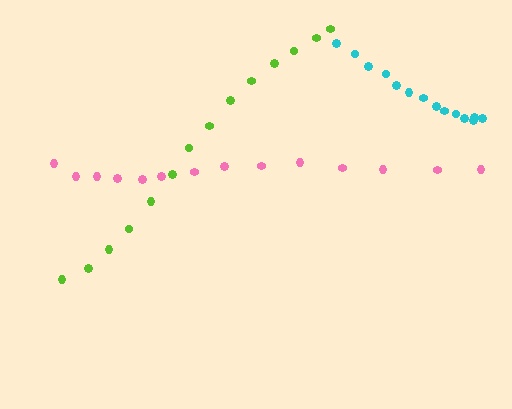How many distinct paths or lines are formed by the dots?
There are 3 distinct paths.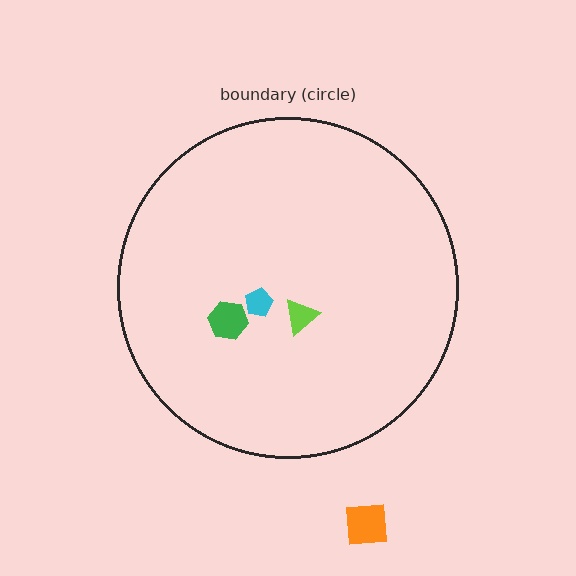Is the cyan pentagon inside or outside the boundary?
Inside.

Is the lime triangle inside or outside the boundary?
Inside.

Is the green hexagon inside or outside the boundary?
Inside.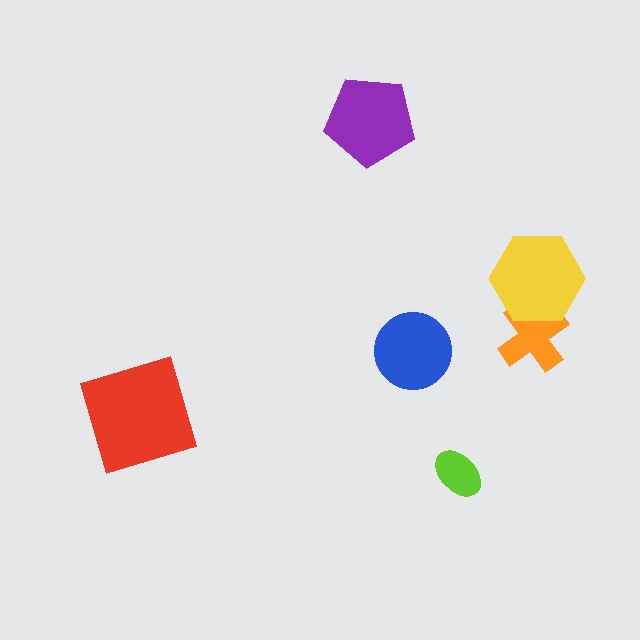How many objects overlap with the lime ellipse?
0 objects overlap with the lime ellipse.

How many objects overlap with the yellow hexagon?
1 object overlaps with the yellow hexagon.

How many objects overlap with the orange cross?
1 object overlaps with the orange cross.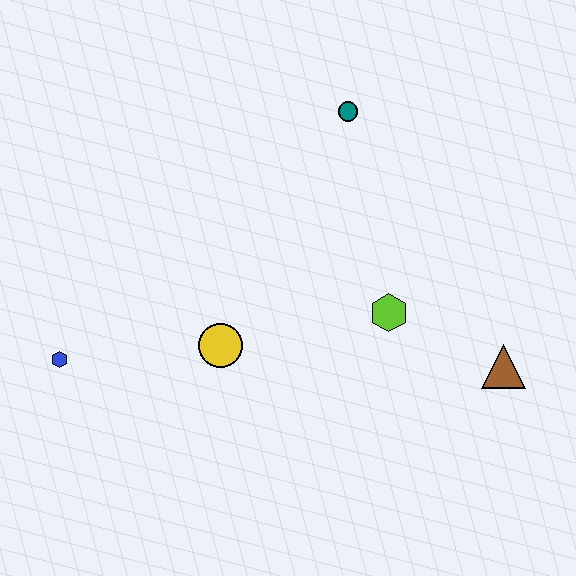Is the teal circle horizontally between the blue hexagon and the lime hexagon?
Yes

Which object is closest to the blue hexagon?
The yellow circle is closest to the blue hexagon.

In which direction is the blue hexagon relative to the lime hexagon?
The blue hexagon is to the left of the lime hexagon.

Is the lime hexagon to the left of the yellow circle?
No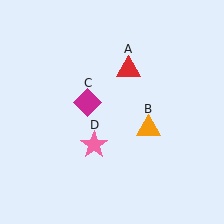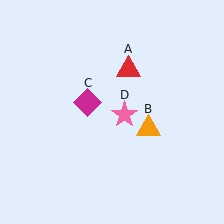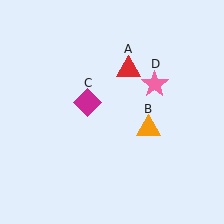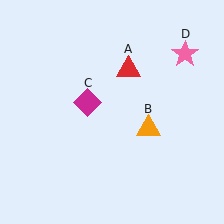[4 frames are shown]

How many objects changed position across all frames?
1 object changed position: pink star (object D).